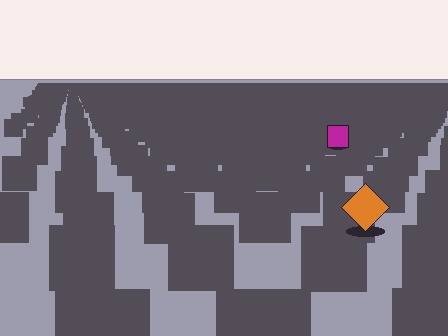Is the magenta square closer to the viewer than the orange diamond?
No. The orange diamond is closer — you can tell from the texture gradient: the ground texture is coarser near it.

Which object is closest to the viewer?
The orange diamond is closest. The texture marks near it are larger and more spread out.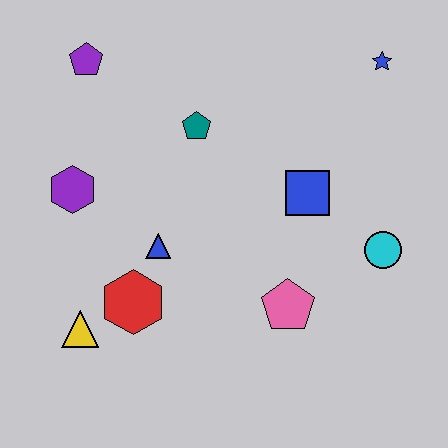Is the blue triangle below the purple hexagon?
Yes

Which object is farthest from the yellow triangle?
The blue star is farthest from the yellow triangle.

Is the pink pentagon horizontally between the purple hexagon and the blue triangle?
No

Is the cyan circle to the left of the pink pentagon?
No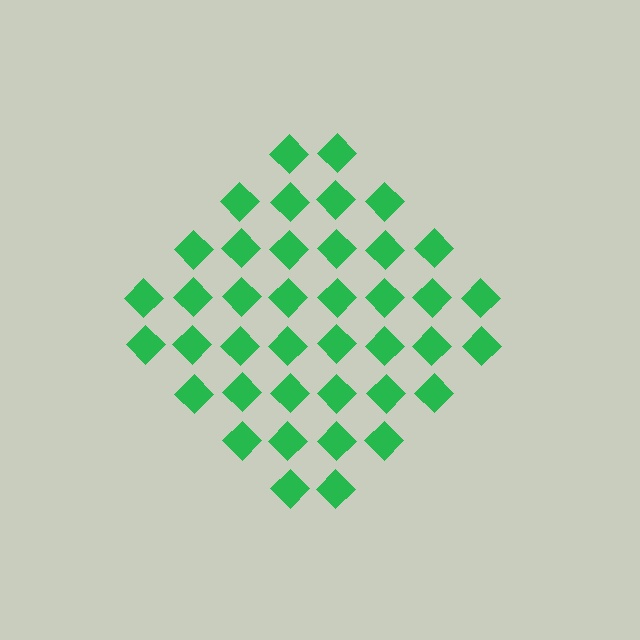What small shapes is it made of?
It is made of small diamonds.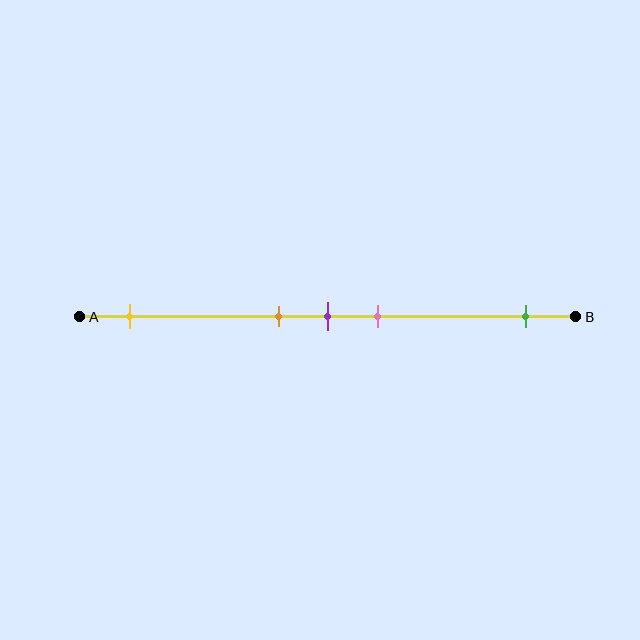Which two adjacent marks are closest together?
The orange and purple marks are the closest adjacent pair.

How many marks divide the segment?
There are 5 marks dividing the segment.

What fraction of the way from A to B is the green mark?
The green mark is approximately 90% (0.9) of the way from A to B.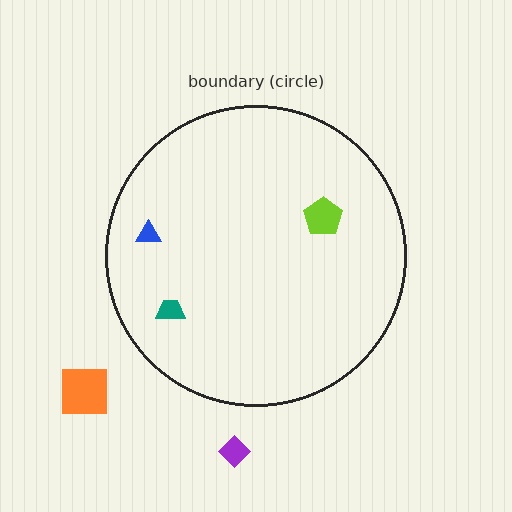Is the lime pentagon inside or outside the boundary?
Inside.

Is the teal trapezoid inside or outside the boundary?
Inside.